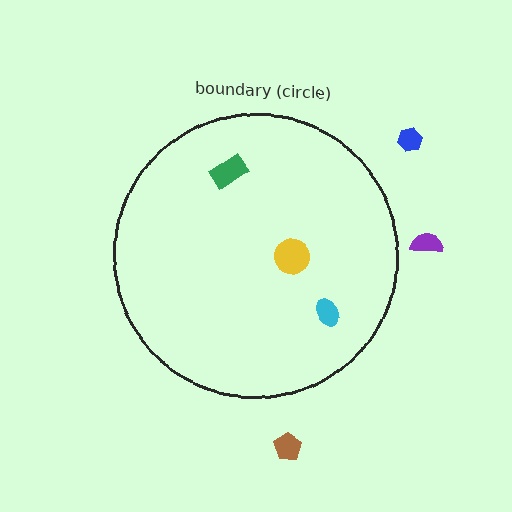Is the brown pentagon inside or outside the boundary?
Outside.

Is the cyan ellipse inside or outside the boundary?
Inside.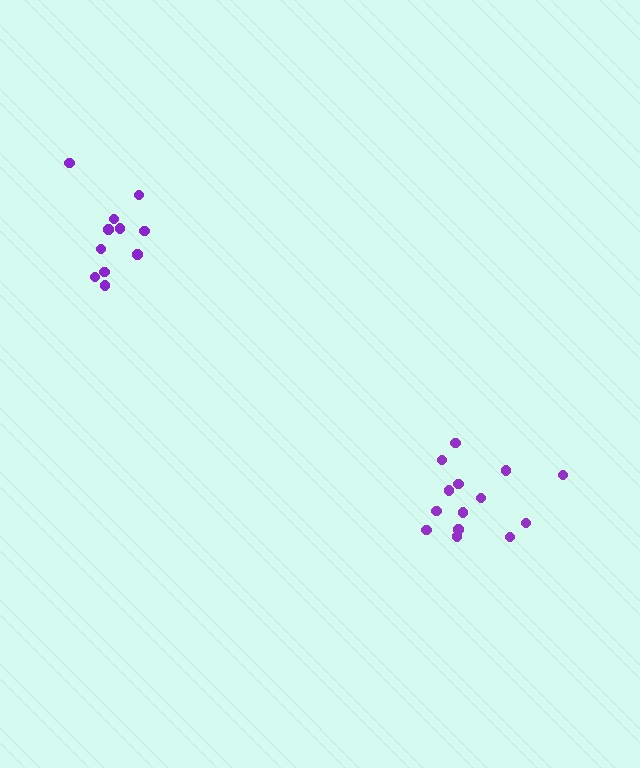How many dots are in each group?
Group 1: 14 dots, Group 2: 11 dots (25 total).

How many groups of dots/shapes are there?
There are 2 groups.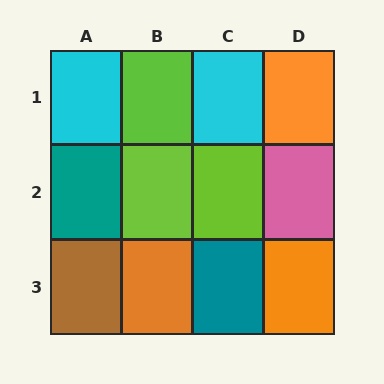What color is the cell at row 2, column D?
Pink.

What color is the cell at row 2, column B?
Lime.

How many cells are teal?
2 cells are teal.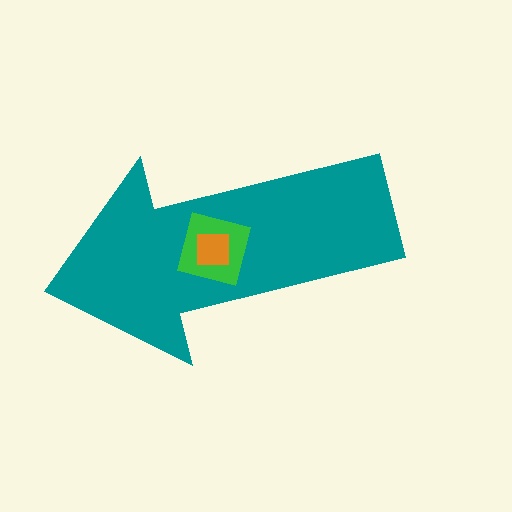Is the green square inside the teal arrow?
Yes.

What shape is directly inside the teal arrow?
The green square.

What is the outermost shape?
The teal arrow.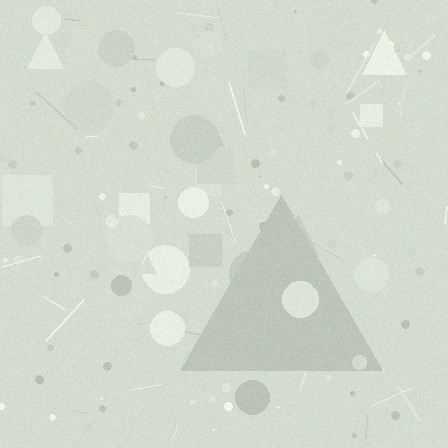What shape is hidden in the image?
A triangle is hidden in the image.